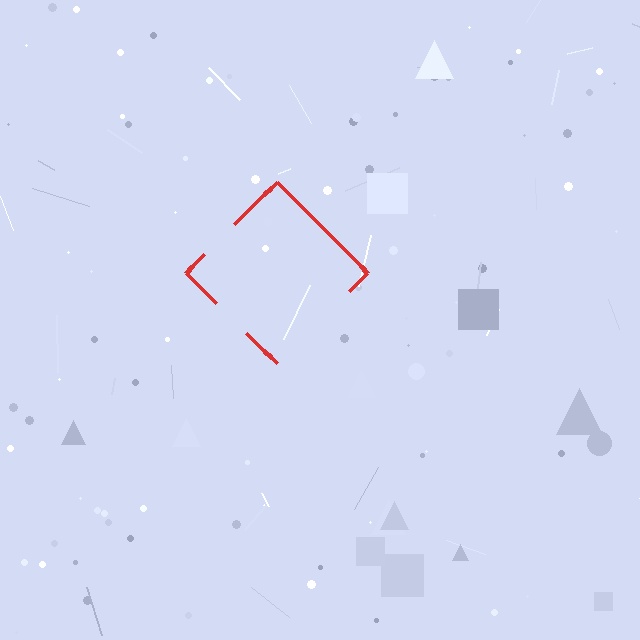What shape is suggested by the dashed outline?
The dashed outline suggests a diamond.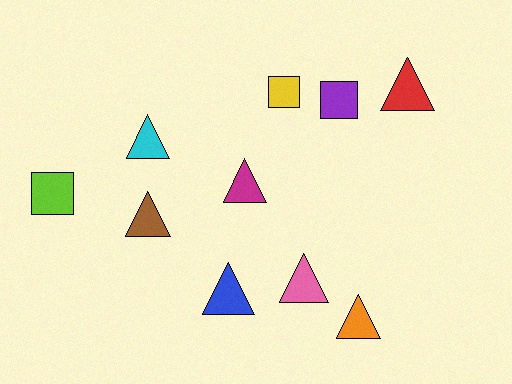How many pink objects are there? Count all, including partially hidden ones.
There is 1 pink object.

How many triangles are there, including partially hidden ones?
There are 7 triangles.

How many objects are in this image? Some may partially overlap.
There are 10 objects.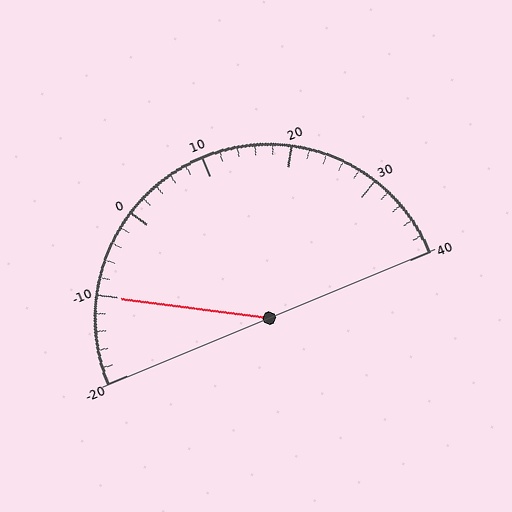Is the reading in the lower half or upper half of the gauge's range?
The reading is in the lower half of the range (-20 to 40).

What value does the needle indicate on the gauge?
The needle indicates approximately -10.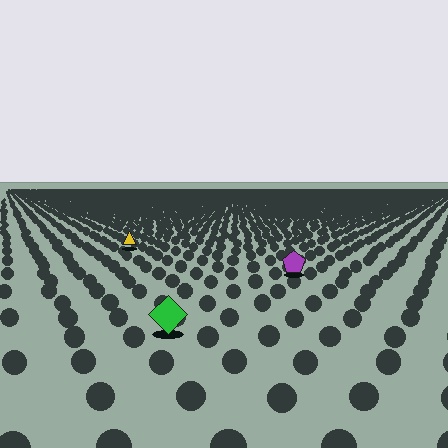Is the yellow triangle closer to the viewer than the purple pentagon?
No. The purple pentagon is closer — you can tell from the texture gradient: the ground texture is coarser near it.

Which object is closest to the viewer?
The green diamond is closest. The texture marks near it are larger and more spread out.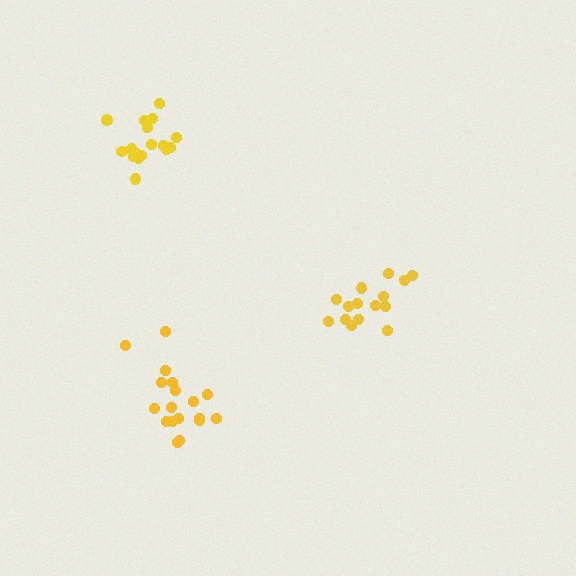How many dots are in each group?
Group 1: 17 dots, Group 2: 15 dots, Group 3: 18 dots (50 total).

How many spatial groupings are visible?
There are 3 spatial groupings.